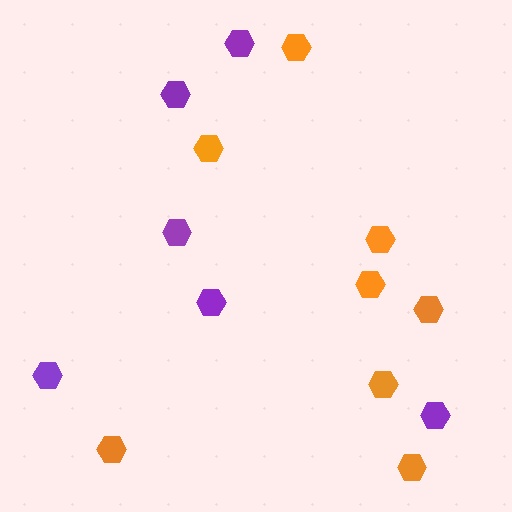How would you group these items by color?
There are 2 groups: one group of orange hexagons (8) and one group of purple hexagons (6).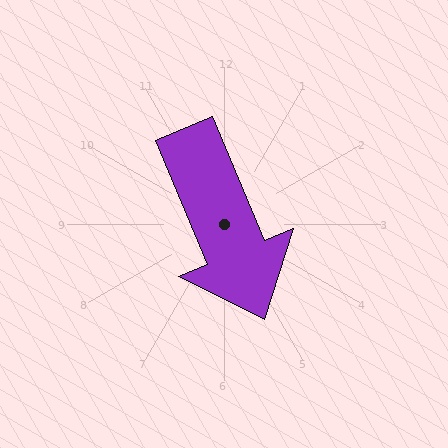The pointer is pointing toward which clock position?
Roughly 5 o'clock.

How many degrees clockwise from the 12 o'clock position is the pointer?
Approximately 157 degrees.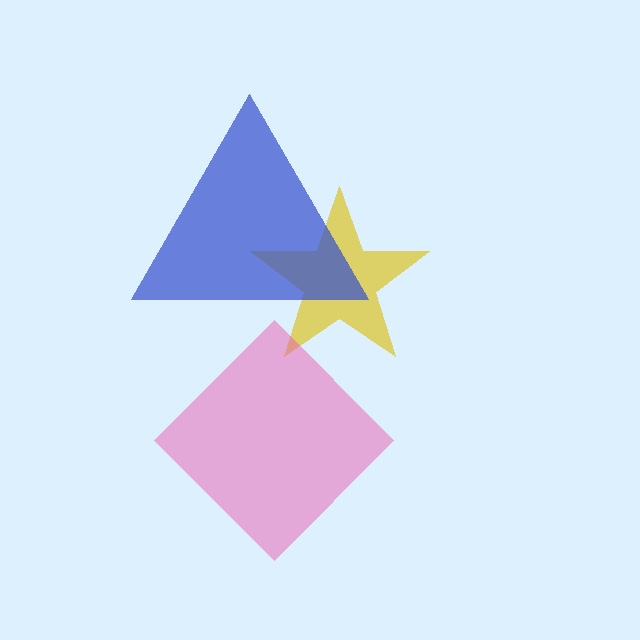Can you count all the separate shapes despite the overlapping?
Yes, there are 3 separate shapes.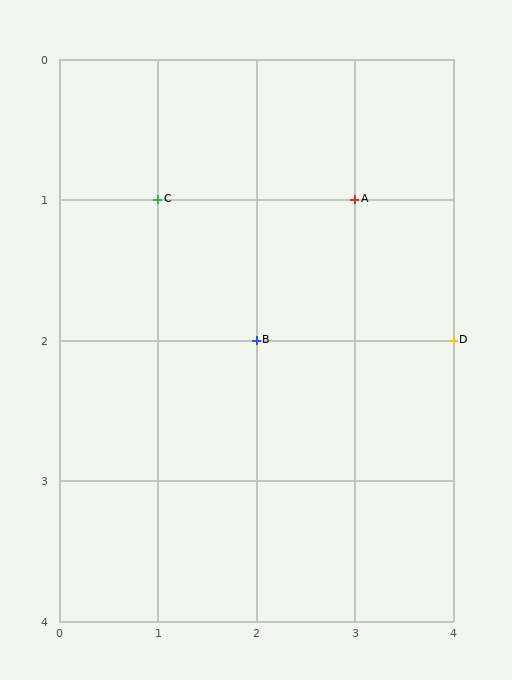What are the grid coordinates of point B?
Point B is at grid coordinates (2, 2).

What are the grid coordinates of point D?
Point D is at grid coordinates (4, 2).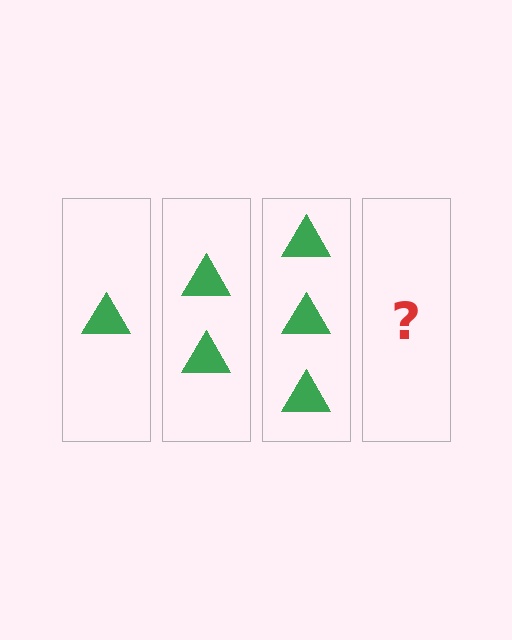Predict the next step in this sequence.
The next step is 4 triangles.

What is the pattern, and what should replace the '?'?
The pattern is that each step adds one more triangle. The '?' should be 4 triangles.